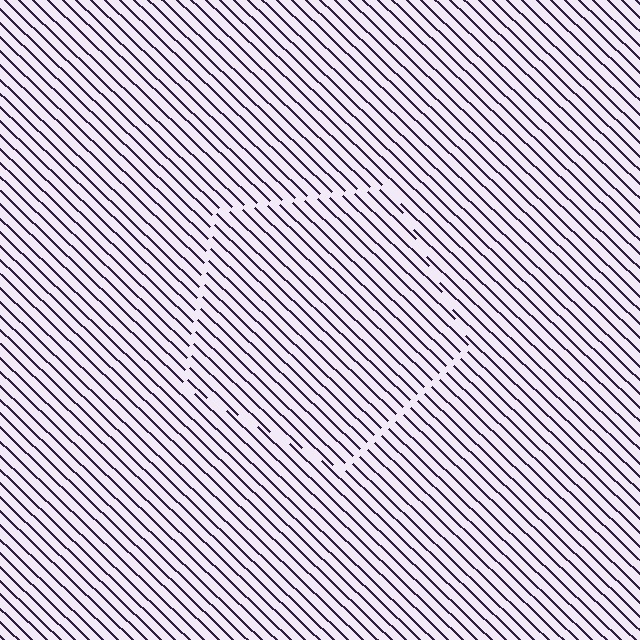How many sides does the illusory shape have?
5 sides — the line-ends trace a pentagon.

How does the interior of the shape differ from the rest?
The interior of the shape contains the same grating, shifted by half a period — the contour is defined by the phase discontinuity where line-ends from the inner and outer gratings abut.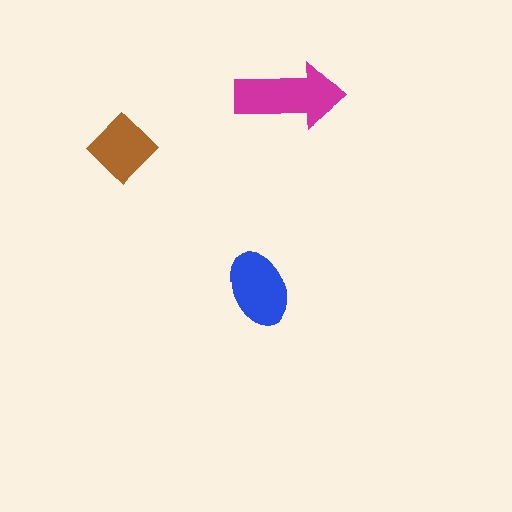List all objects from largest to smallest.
The magenta arrow, the blue ellipse, the brown diamond.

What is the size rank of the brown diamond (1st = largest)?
3rd.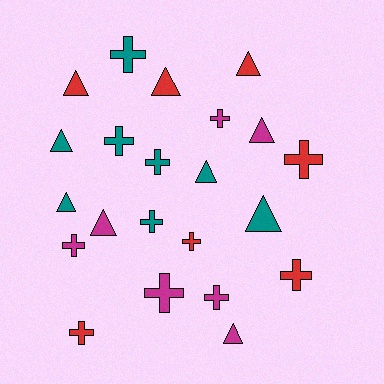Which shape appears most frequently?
Cross, with 12 objects.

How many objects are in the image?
There are 22 objects.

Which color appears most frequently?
Teal, with 8 objects.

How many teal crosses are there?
There are 4 teal crosses.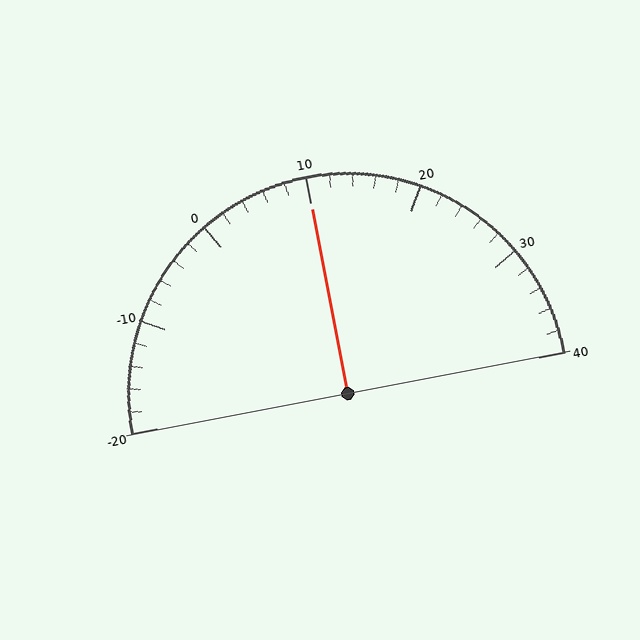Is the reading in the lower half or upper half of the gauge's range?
The reading is in the upper half of the range (-20 to 40).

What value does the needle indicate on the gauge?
The needle indicates approximately 10.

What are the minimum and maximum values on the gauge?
The gauge ranges from -20 to 40.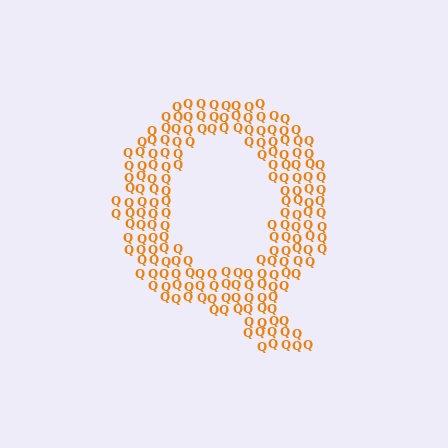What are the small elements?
The small elements are letter Q's.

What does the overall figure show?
The overall figure shows the letter Q.